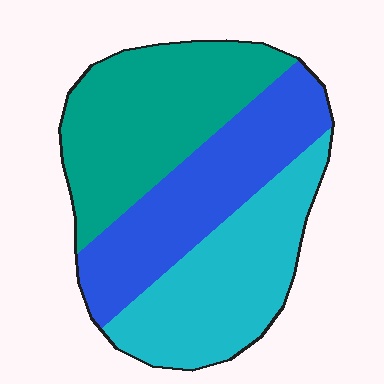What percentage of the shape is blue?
Blue covers 32% of the shape.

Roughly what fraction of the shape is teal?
Teal covers around 35% of the shape.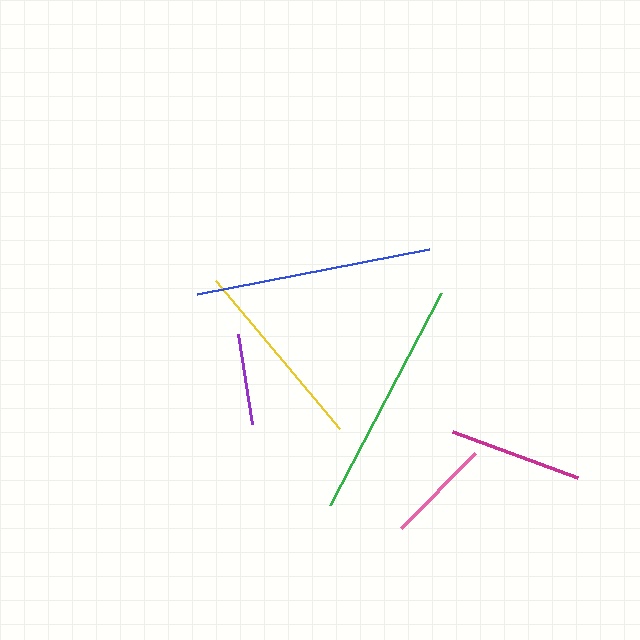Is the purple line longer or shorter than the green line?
The green line is longer than the purple line.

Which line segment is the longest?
The green line is the longest at approximately 239 pixels.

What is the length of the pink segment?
The pink segment is approximately 105 pixels long.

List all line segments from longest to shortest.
From longest to shortest: green, blue, yellow, magenta, pink, purple.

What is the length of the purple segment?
The purple segment is approximately 91 pixels long.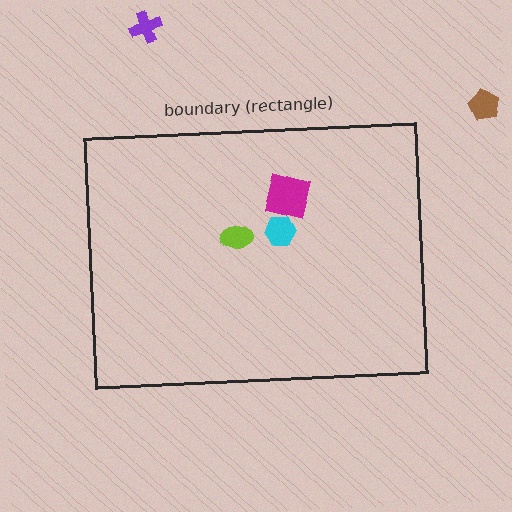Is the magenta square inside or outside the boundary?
Inside.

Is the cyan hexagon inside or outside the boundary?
Inside.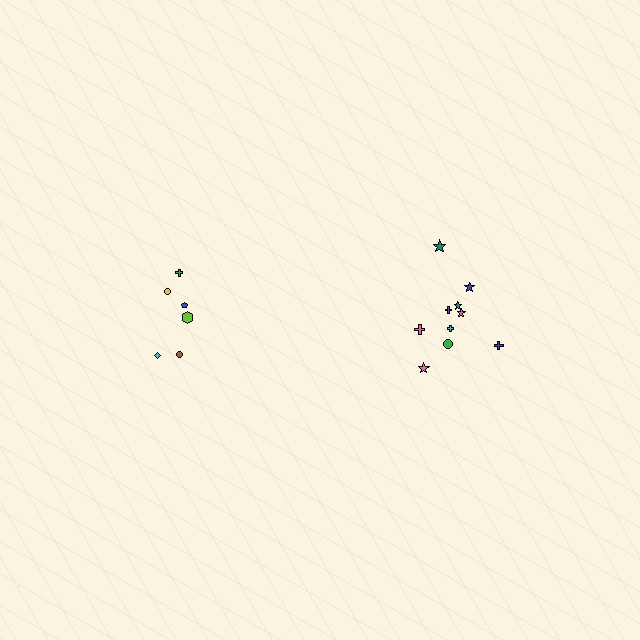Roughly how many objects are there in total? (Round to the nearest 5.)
Roughly 15 objects in total.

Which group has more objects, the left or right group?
The right group.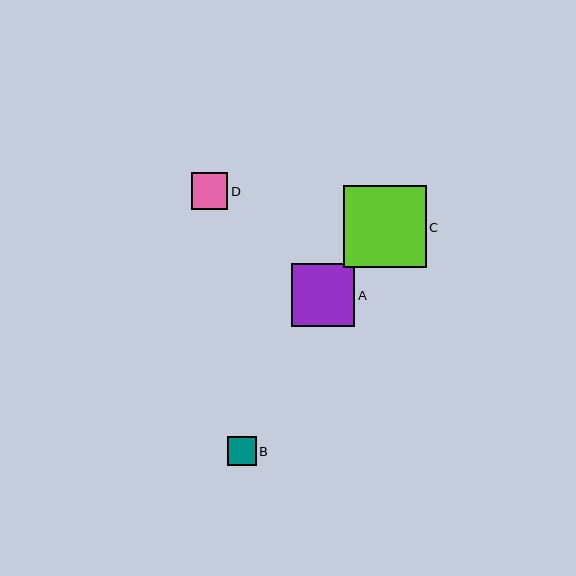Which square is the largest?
Square C is the largest with a size of approximately 83 pixels.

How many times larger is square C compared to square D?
Square C is approximately 2.3 times the size of square D.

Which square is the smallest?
Square B is the smallest with a size of approximately 29 pixels.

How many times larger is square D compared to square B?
Square D is approximately 1.3 times the size of square B.